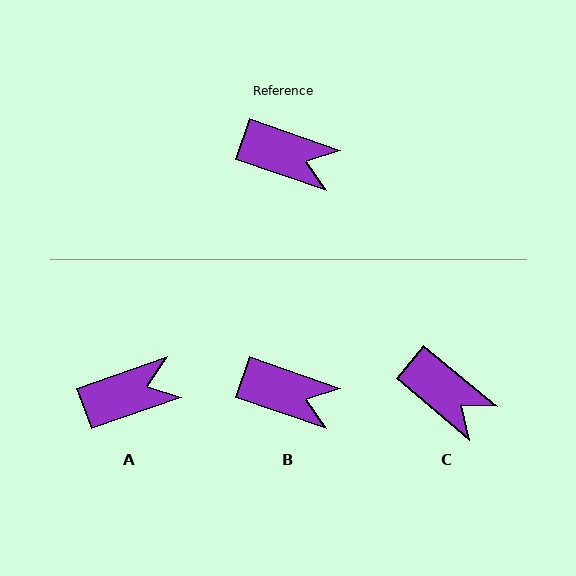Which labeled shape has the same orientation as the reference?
B.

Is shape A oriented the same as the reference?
No, it is off by about 38 degrees.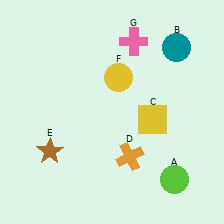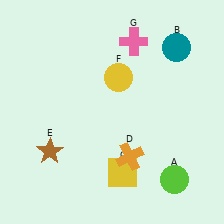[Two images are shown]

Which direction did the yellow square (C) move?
The yellow square (C) moved down.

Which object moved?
The yellow square (C) moved down.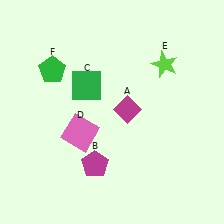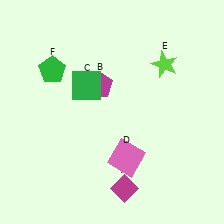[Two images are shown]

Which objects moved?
The objects that moved are: the magenta diamond (A), the magenta pentagon (B), the pink square (D).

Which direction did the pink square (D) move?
The pink square (D) moved right.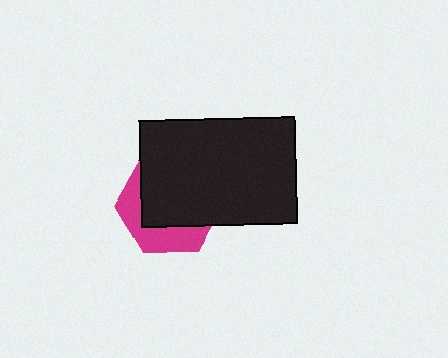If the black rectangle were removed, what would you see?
You would see the complete magenta hexagon.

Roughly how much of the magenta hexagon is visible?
A small part of it is visible (roughly 36%).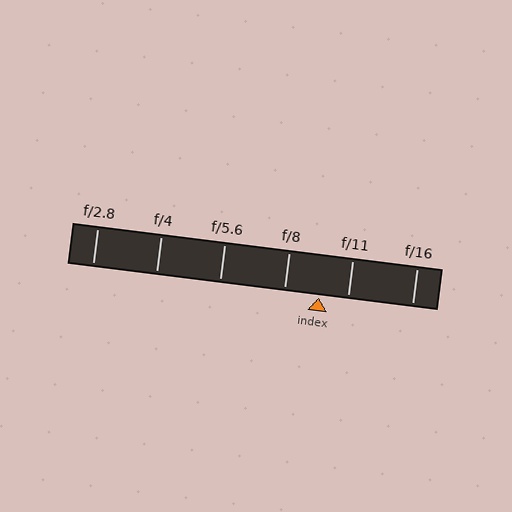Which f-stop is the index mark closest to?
The index mark is closest to f/11.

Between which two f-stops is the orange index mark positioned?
The index mark is between f/8 and f/11.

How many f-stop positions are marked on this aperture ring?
There are 6 f-stop positions marked.